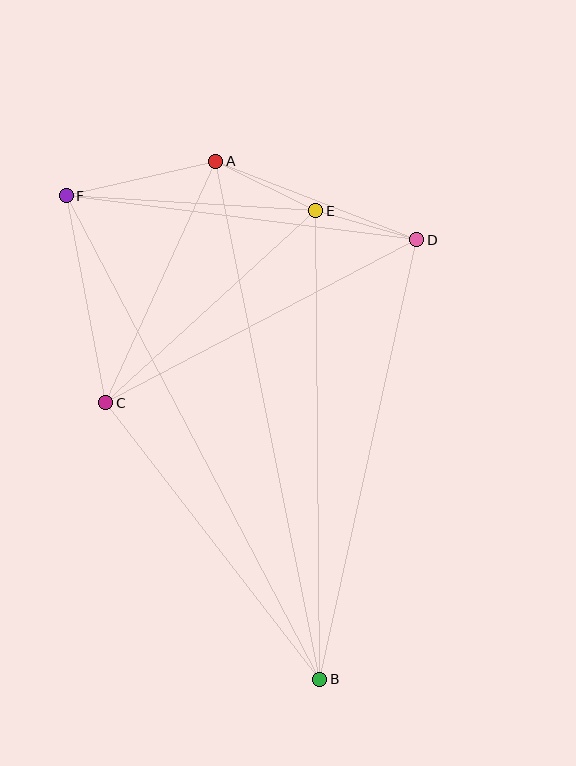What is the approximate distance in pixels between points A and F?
The distance between A and F is approximately 154 pixels.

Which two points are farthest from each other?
Points B and F are farthest from each other.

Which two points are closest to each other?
Points D and E are closest to each other.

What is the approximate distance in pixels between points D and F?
The distance between D and F is approximately 353 pixels.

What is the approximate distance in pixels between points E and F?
The distance between E and F is approximately 250 pixels.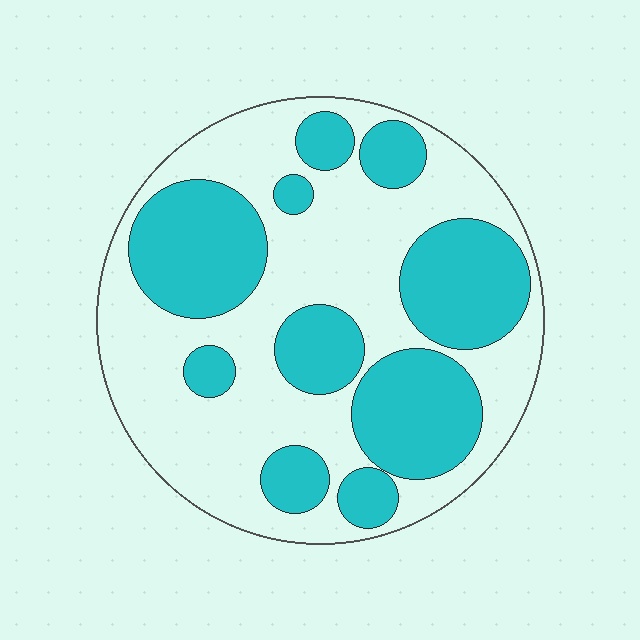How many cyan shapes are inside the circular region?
10.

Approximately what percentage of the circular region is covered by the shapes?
Approximately 40%.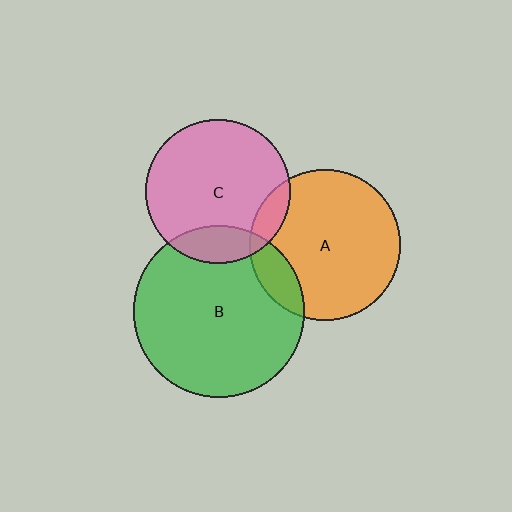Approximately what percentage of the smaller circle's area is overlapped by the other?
Approximately 10%.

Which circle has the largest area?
Circle B (green).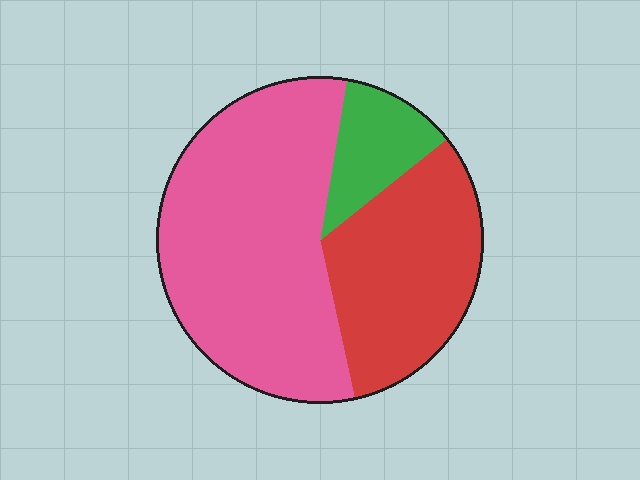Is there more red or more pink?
Pink.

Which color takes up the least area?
Green, at roughly 10%.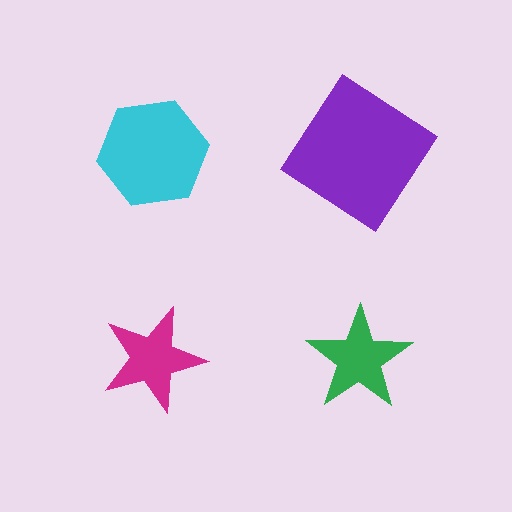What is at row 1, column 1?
A cyan hexagon.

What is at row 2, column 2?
A green star.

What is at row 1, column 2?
A purple diamond.